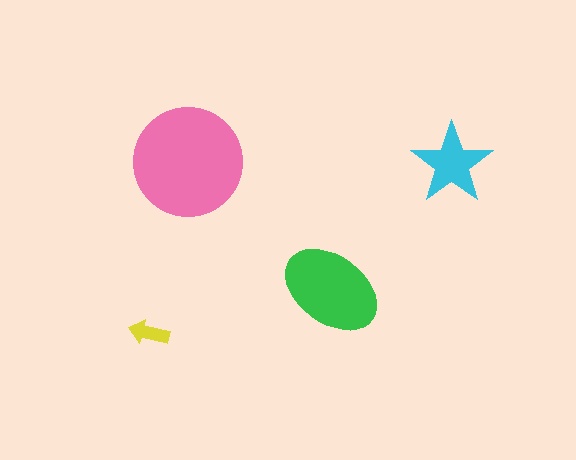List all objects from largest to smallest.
The pink circle, the green ellipse, the cyan star, the yellow arrow.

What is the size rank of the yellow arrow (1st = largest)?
4th.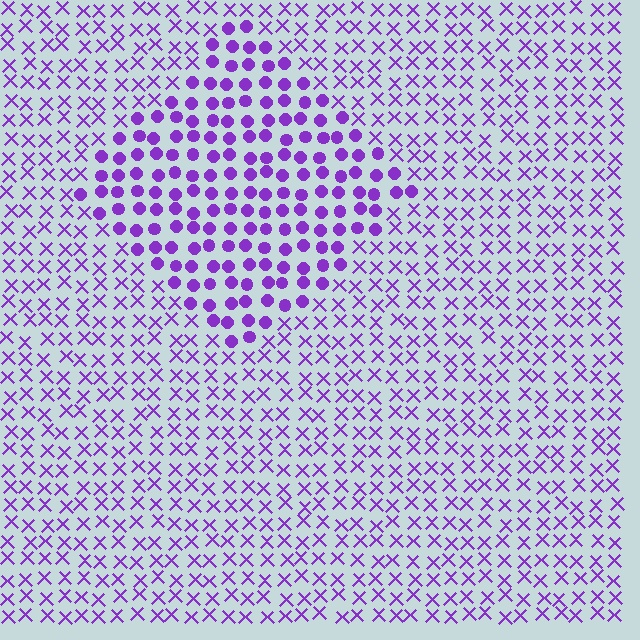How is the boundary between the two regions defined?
The boundary is defined by a change in element shape: circles inside vs. X marks outside. All elements share the same color and spacing.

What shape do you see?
I see a diamond.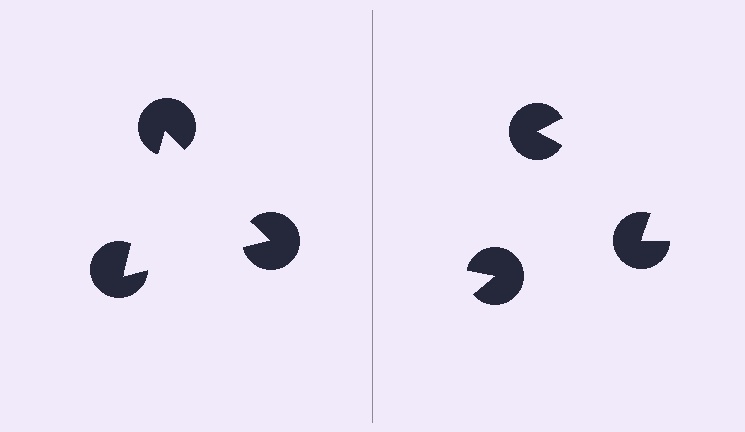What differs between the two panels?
The pac-man discs are positioned identically on both sides; only the wedge orientations differ. On the left they align to a triangle; on the right they are misaligned.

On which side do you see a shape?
An illusory triangle appears on the left side. On the right side the wedge cuts are rotated, so no coherent shape forms.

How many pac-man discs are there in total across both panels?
6 — 3 on each side.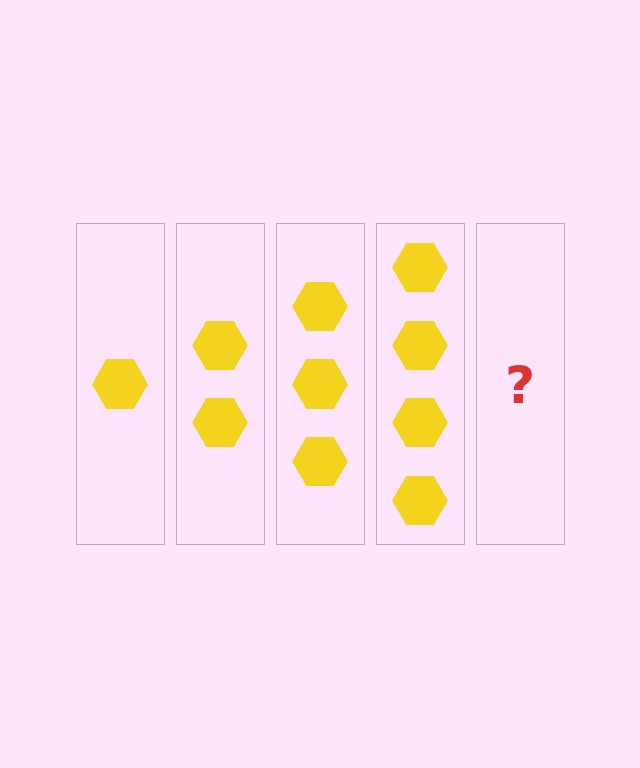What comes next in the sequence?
The next element should be 5 hexagons.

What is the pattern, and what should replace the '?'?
The pattern is that each step adds one more hexagon. The '?' should be 5 hexagons.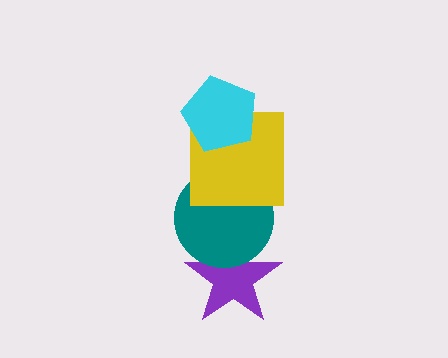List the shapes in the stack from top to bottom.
From top to bottom: the cyan pentagon, the yellow square, the teal circle, the purple star.